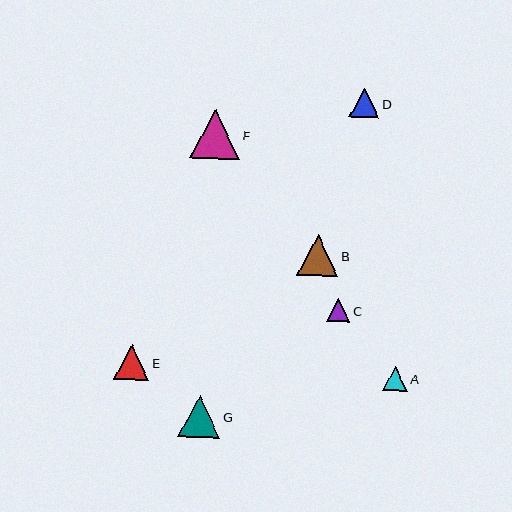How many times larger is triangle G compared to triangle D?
Triangle G is approximately 1.4 times the size of triangle D.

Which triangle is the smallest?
Triangle C is the smallest with a size of approximately 23 pixels.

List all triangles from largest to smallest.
From largest to smallest: F, G, B, E, D, A, C.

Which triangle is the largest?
Triangle F is the largest with a size of approximately 49 pixels.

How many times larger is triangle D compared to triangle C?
Triangle D is approximately 1.3 times the size of triangle C.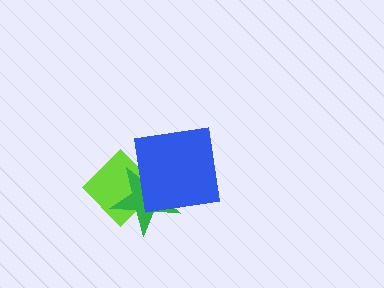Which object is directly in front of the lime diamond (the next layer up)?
The green star is directly in front of the lime diamond.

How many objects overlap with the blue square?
2 objects overlap with the blue square.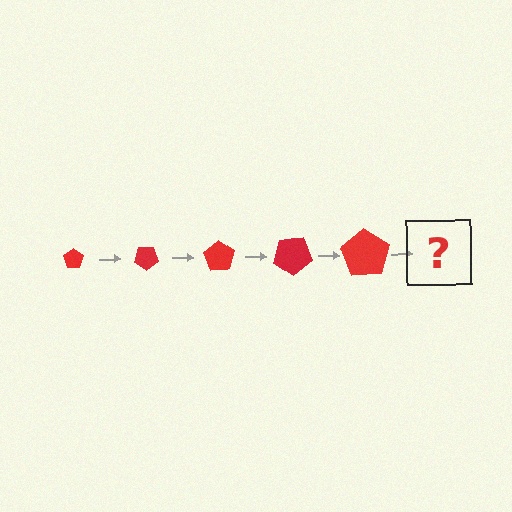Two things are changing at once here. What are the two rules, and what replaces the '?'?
The two rules are that the pentagon grows larger each step and it rotates 35 degrees each step. The '?' should be a pentagon, larger than the previous one and rotated 175 degrees from the start.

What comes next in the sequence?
The next element should be a pentagon, larger than the previous one and rotated 175 degrees from the start.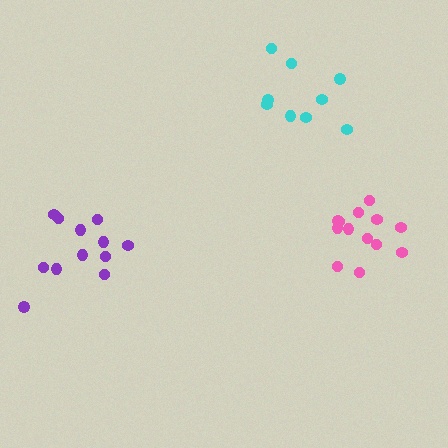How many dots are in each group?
Group 1: 13 dots, Group 2: 12 dots, Group 3: 9 dots (34 total).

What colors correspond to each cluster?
The clusters are colored: pink, purple, cyan.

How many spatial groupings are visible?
There are 3 spatial groupings.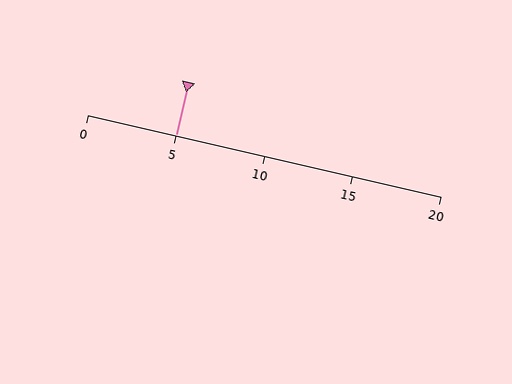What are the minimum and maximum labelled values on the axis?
The axis runs from 0 to 20.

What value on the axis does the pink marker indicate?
The marker indicates approximately 5.